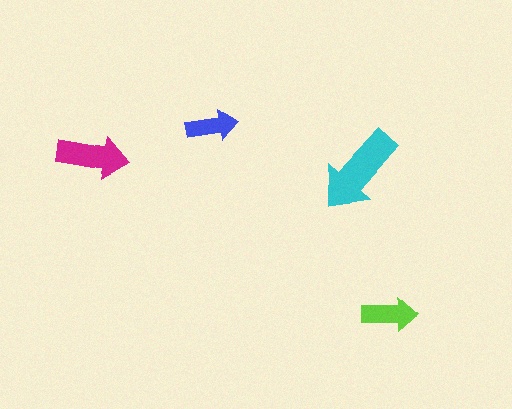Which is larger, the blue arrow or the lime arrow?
The lime one.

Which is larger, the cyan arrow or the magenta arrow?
The cyan one.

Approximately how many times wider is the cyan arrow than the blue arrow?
About 1.5 times wider.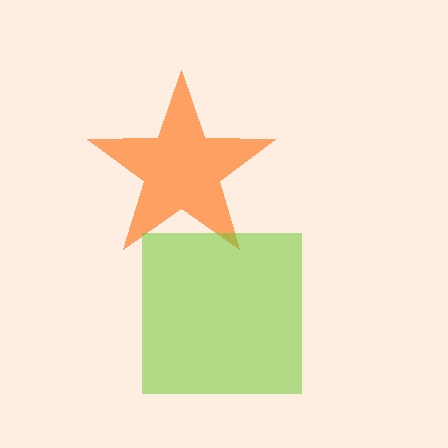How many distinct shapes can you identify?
There are 2 distinct shapes: an orange star, a lime square.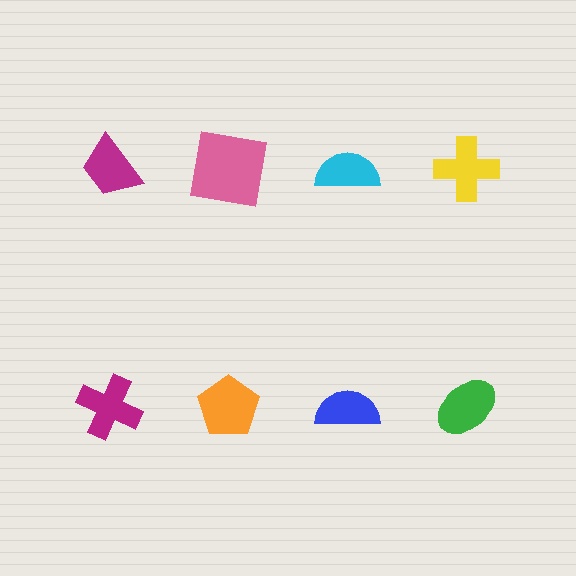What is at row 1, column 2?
A pink square.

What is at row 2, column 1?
A magenta cross.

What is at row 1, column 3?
A cyan semicircle.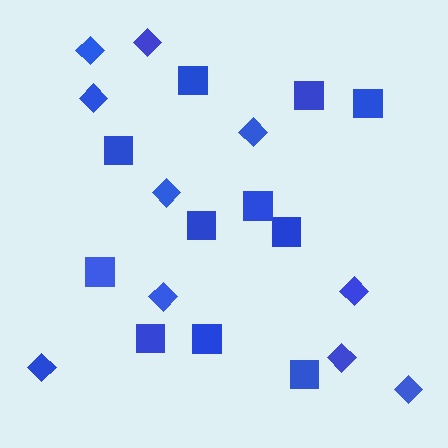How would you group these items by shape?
There are 2 groups: one group of squares (11) and one group of diamonds (10).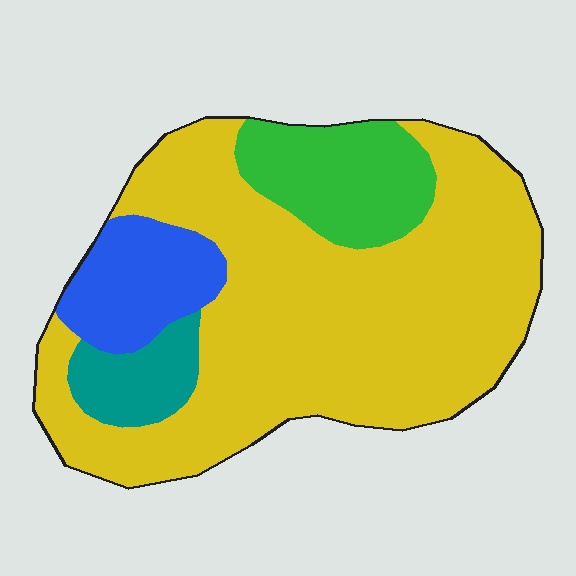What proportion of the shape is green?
Green takes up about one eighth (1/8) of the shape.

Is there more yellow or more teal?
Yellow.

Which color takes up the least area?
Teal, at roughly 5%.